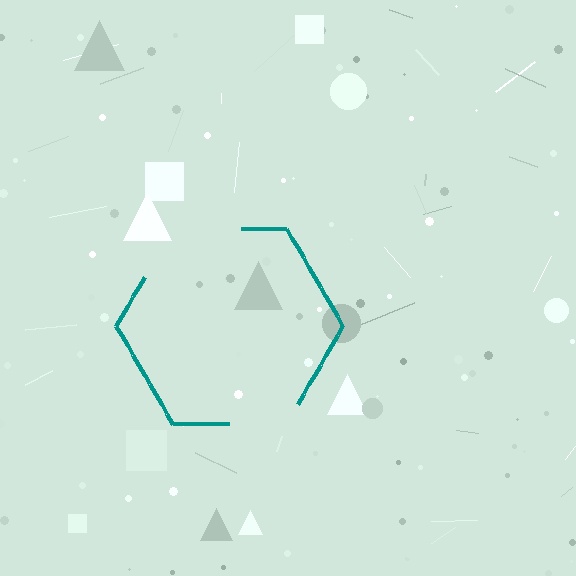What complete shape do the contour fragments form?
The contour fragments form a hexagon.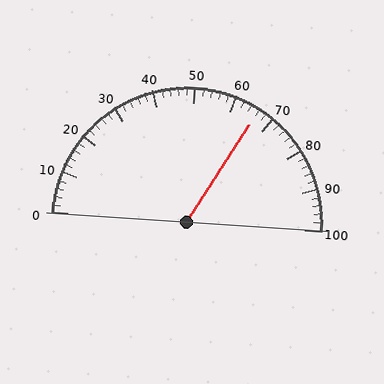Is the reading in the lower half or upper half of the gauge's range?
The reading is in the upper half of the range (0 to 100).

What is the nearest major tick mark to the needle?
The nearest major tick mark is 70.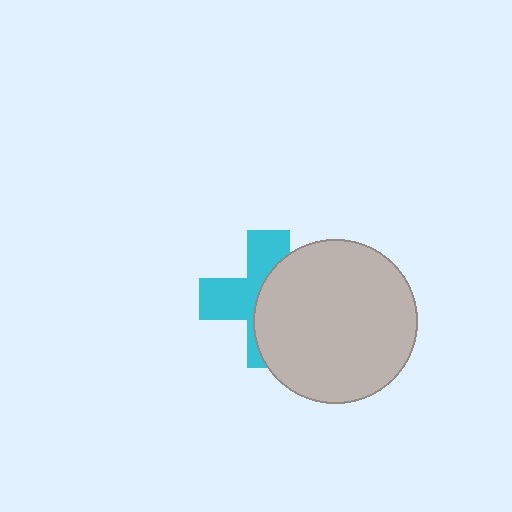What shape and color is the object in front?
The object in front is a light gray circle.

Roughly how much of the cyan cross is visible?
About half of it is visible (roughly 47%).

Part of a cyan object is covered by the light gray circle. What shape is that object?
It is a cross.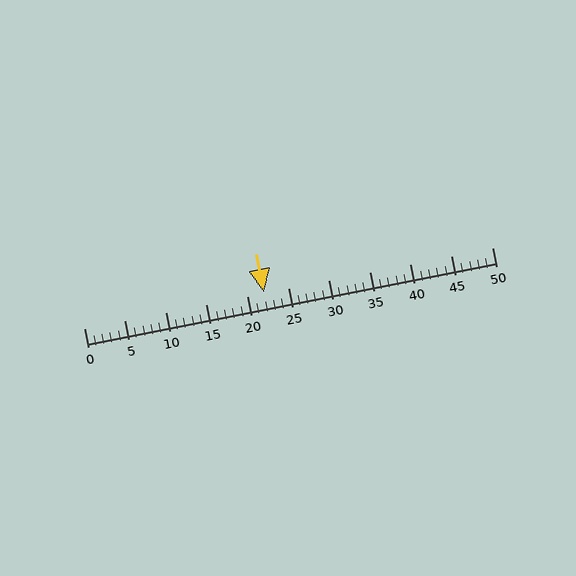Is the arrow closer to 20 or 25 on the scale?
The arrow is closer to 20.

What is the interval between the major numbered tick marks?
The major tick marks are spaced 5 units apart.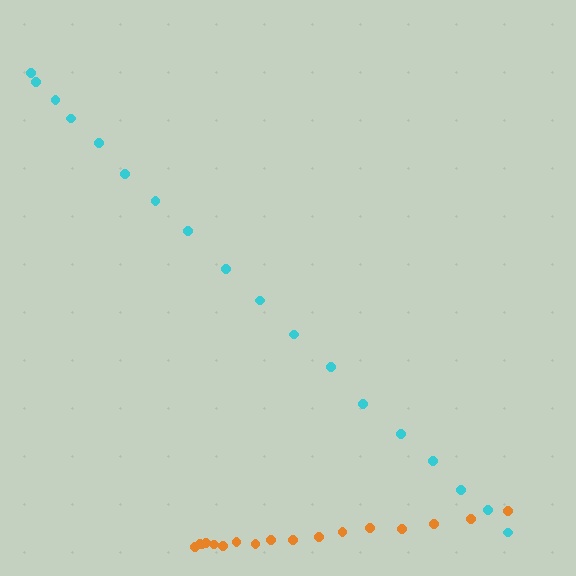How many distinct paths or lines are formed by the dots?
There are 2 distinct paths.